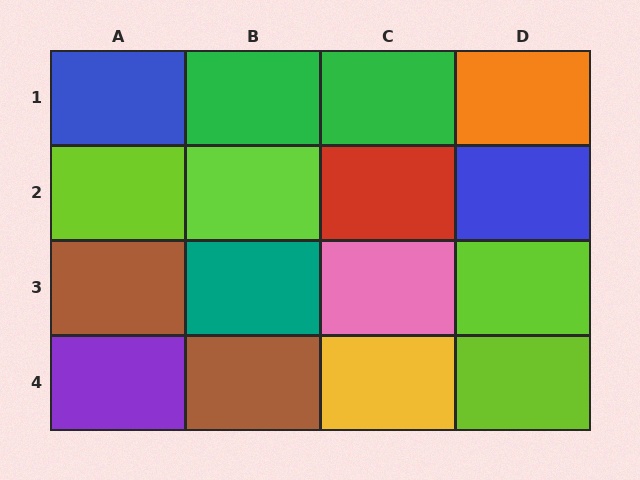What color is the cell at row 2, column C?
Red.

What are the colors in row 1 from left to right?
Blue, green, green, orange.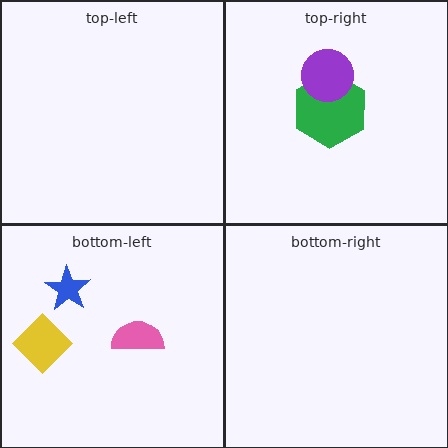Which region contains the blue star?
The bottom-left region.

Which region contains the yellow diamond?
The bottom-left region.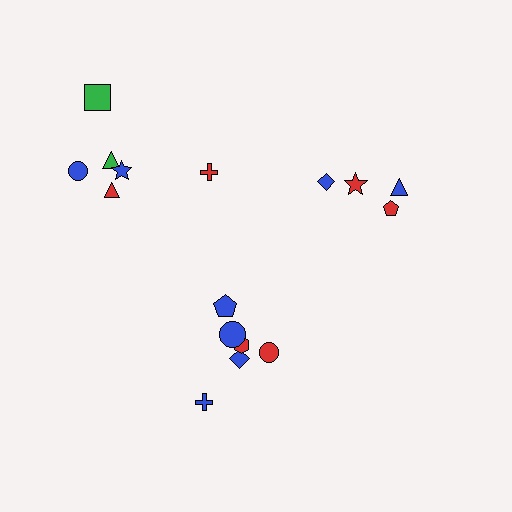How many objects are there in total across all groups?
There are 16 objects.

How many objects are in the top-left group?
There are 6 objects.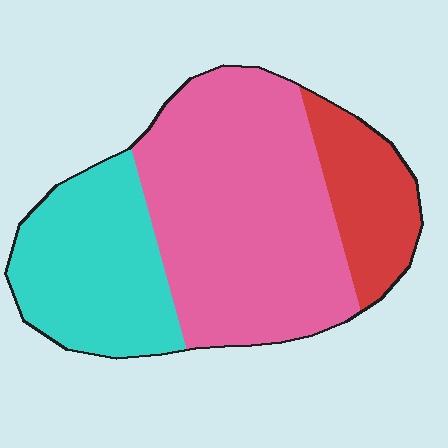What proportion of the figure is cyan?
Cyan covers about 30% of the figure.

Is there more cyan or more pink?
Pink.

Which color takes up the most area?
Pink, at roughly 55%.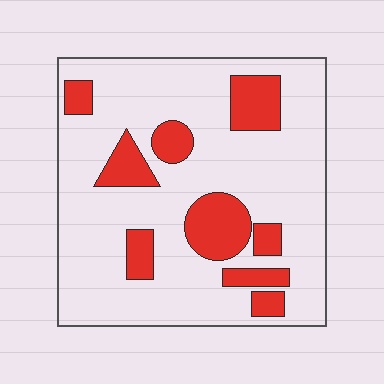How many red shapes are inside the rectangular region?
9.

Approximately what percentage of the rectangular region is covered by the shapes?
Approximately 20%.